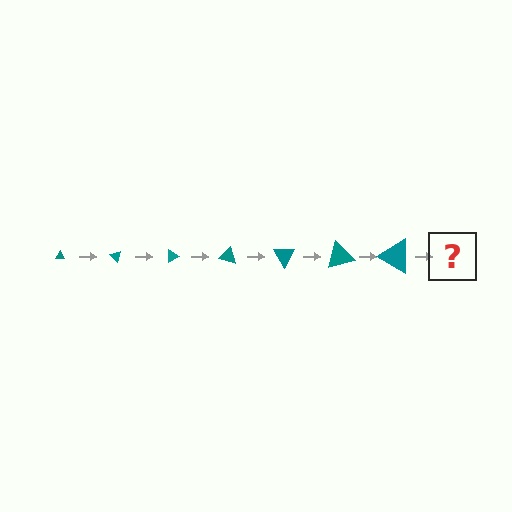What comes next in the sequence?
The next element should be a triangle, larger than the previous one and rotated 315 degrees from the start.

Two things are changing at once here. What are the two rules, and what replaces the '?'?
The two rules are that the triangle grows larger each step and it rotates 45 degrees each step. The '?' should be a triangle, larger than the previous one and rotated 315 degrees from the start.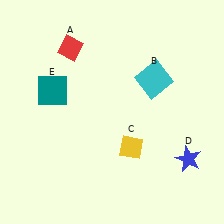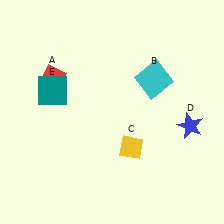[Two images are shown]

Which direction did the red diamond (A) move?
The red diamond (A) moved down.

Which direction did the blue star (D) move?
The blue star (D) moved up.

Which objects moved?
The objects that moved are: the red diamond (A), the blue star (D).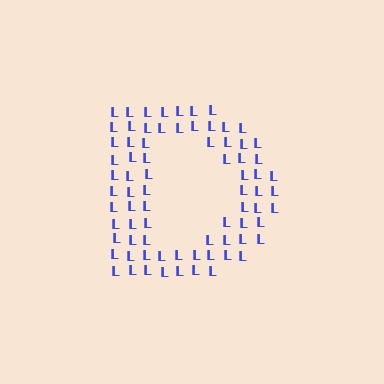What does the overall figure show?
The overall figure shows the letter D.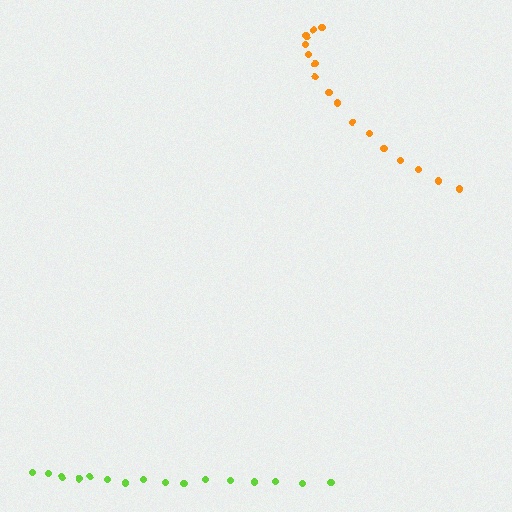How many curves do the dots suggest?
There are 2 distinct paths.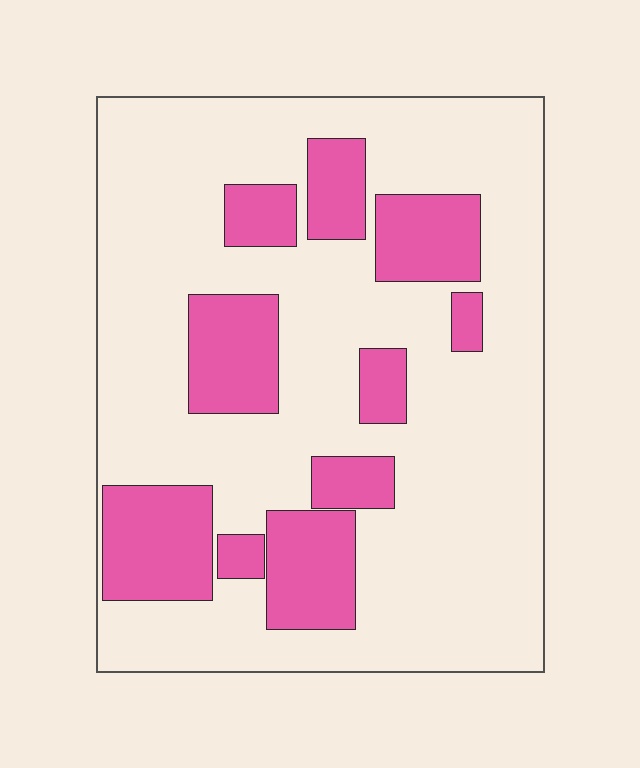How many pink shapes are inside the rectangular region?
10.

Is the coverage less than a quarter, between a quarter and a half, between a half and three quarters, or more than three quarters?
Between a quarter and a half.